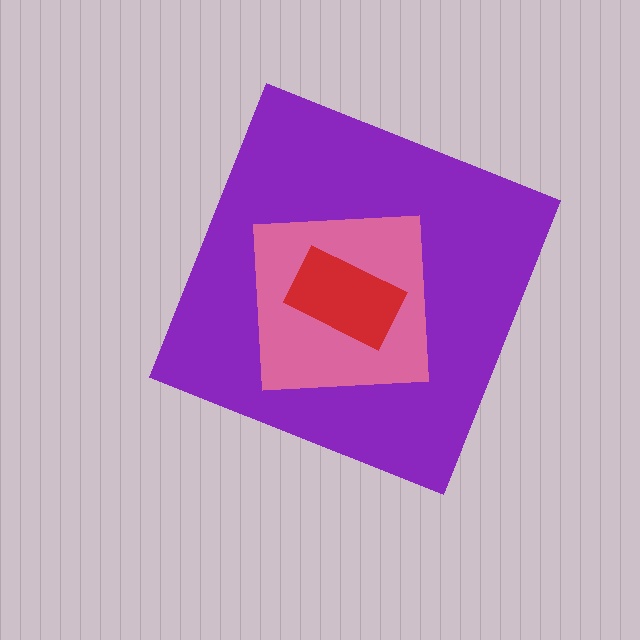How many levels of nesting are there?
3.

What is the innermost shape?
The red rectangle.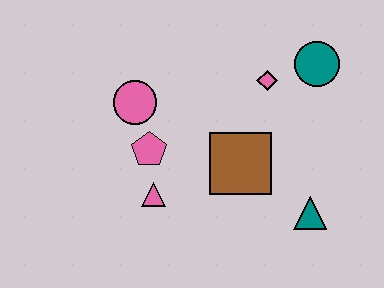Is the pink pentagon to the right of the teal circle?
No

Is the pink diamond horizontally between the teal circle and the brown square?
Yes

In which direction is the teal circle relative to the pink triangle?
The teal circle is to the right of the pink triangle.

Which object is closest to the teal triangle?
The brown square is closest to the teal triangle.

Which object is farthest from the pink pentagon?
The teal circle is farthest from the pink pentagon.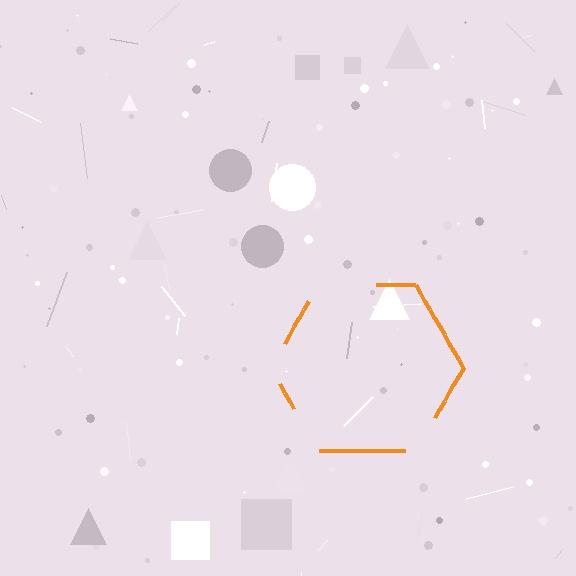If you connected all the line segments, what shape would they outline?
They would outline a hexagon.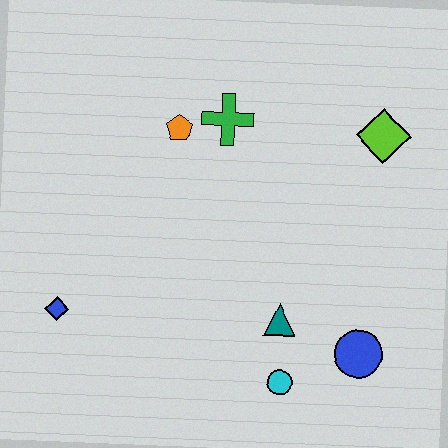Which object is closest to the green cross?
The orange pentagon is closest to the green cross.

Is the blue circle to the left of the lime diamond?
Yes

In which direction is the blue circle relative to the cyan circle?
The blue circle is to the right of the cyan circle.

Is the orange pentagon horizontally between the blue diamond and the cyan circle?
Yes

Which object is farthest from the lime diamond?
The blue diamond is farthest from the lime diamond.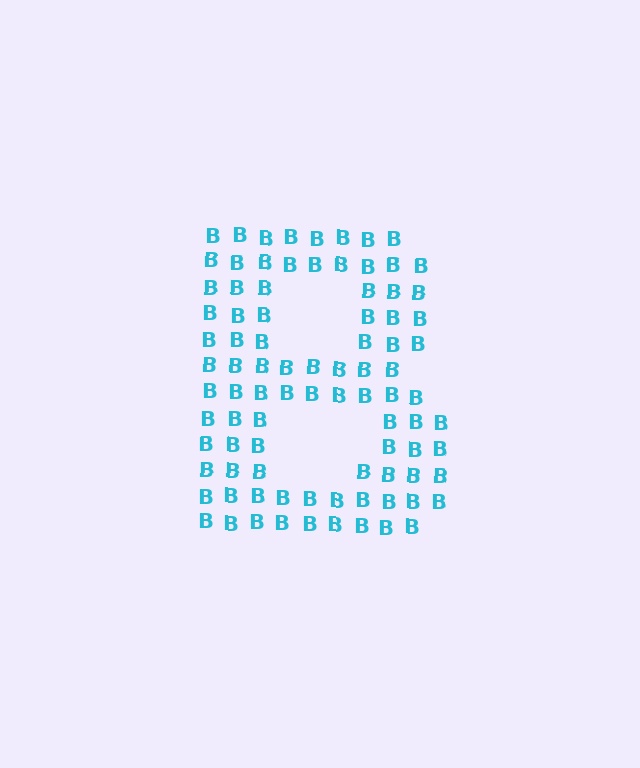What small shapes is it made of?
It is made of small letter B's.